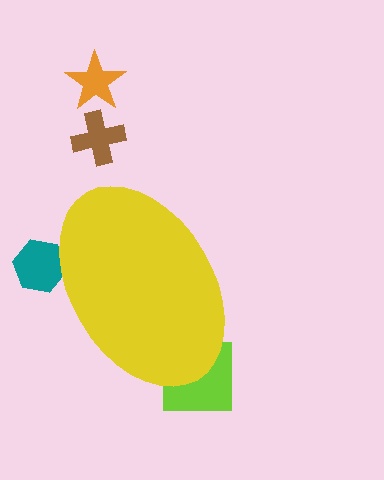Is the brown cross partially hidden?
No, the brown cross is fully visible.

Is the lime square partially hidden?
Yes, the lime square is partially hidden behind the yellow ellipse.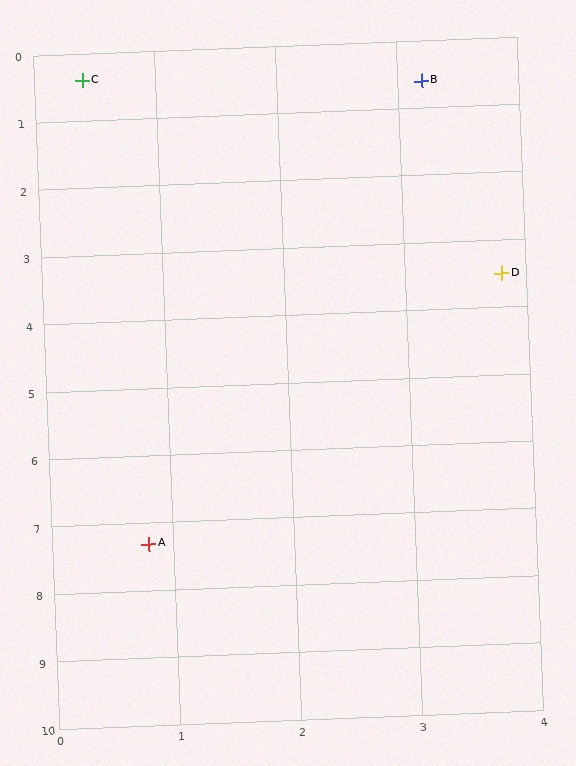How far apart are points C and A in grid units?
Points C and A are about 6.9 grid units apart.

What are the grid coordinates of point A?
Point A is at approximately (0.8, 7.3).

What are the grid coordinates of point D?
Point D is at approximately (3.8, 3.5).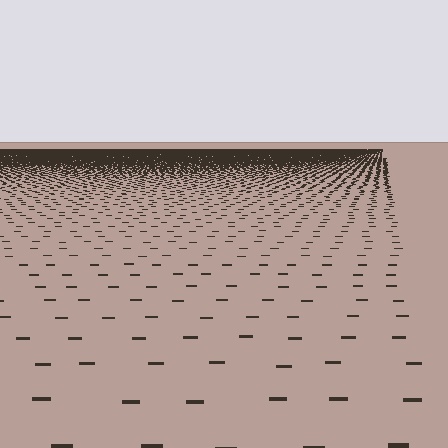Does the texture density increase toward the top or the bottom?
Density increases toward the top.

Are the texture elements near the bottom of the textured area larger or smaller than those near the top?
Larger. Near the bottom, elements are closer to the viewer and appear at a bigger on-screen size.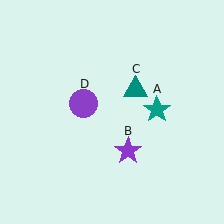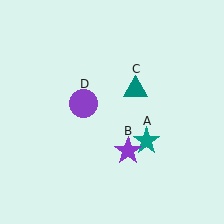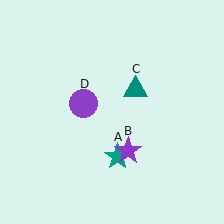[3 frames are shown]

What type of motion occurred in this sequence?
The teal star (object A) rotated clockwise around the center of the scene.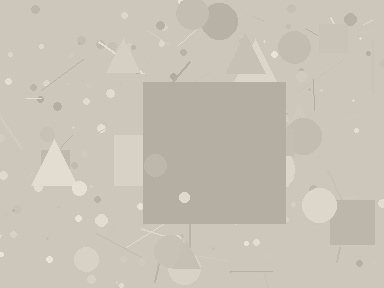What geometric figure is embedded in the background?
A square is embedded in the background.